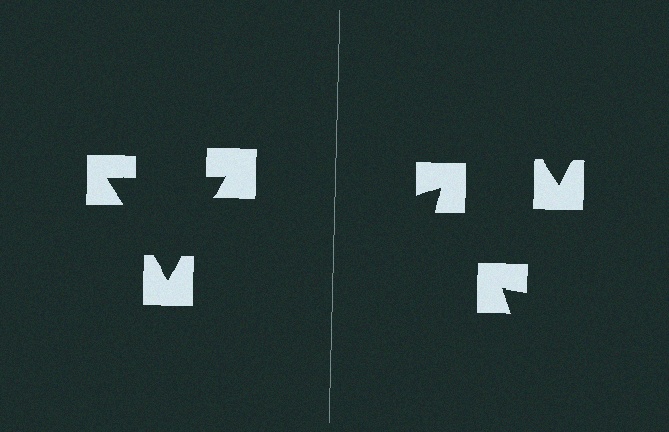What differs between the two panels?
The notched squares are positioned identically on both sides; only the wedge orientations differ. On the left they align to a triangle; on the right they are misaligned.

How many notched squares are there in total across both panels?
6 — 3 on each side.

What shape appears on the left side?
An illusory triangle.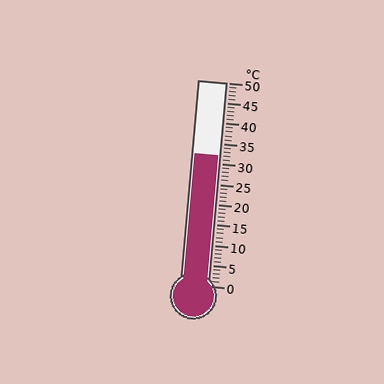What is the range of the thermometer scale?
The thermometer scale ranges from 0°C to 50°C.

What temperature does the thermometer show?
The thermometer shows approximately 32°C.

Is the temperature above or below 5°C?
The temperature is above 5°C.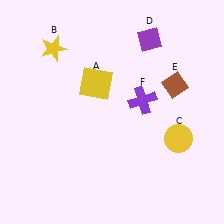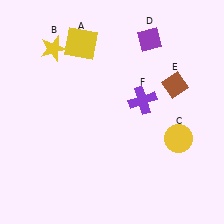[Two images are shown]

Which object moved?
The yellow square (A) moved up.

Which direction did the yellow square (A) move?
The yellow square (A) moved up.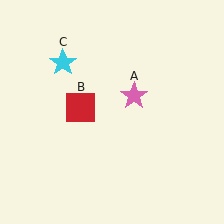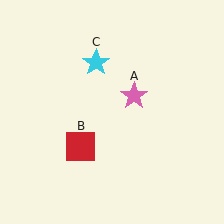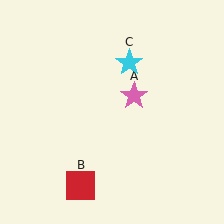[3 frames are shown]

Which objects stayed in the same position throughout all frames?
Pink star (object A) remained stationary.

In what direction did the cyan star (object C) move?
The cyan star (object C) moved right.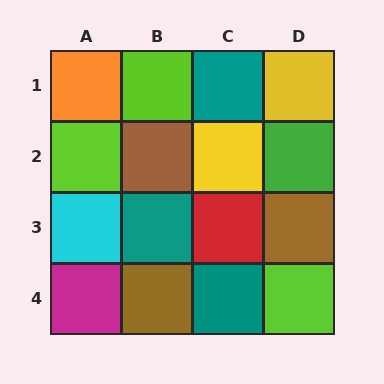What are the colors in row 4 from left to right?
Magenta, brown, teal, lime.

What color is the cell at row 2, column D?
Green.